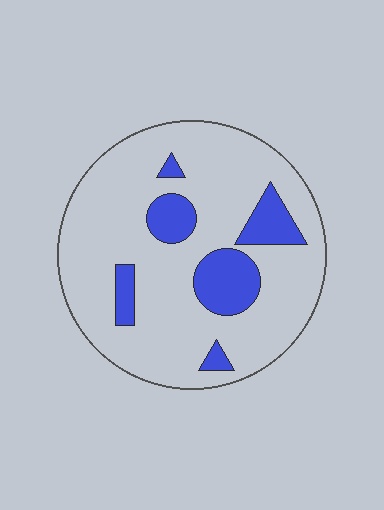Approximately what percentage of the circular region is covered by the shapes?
Approximately 20%.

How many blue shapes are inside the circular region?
6.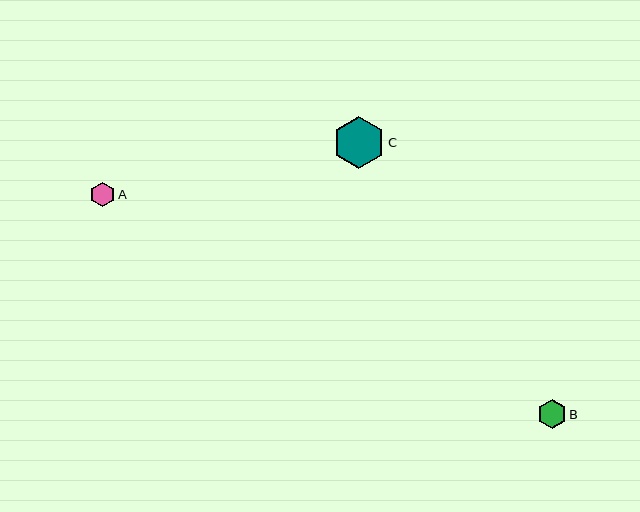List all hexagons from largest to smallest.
From largest to smallest: C, B, A.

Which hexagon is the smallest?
Hexagon A is the smallest with a size of approximately 25 pixels.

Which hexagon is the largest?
Hexagon C is the largest with a size of approximately 52 pixels.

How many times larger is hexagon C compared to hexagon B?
Hexagon C is approximately 1.8 times the size of hexagon B.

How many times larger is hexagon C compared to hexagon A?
Hexagon C is approximately 2.1 times the size of hexagon A.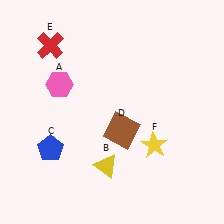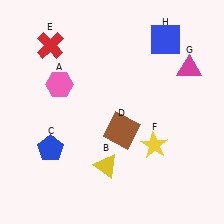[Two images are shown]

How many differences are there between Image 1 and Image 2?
There are 2 differences between the two images.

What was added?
A magenta triangle (G), a blue square (H) were added in Image 2.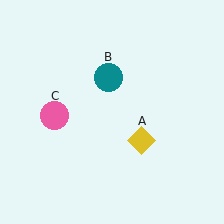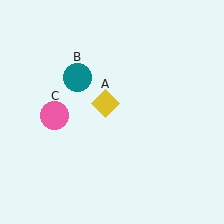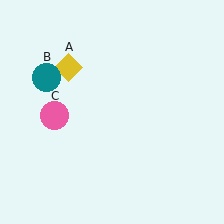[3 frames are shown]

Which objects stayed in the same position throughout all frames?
Pink circle (object C) remained stationary.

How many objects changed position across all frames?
2 objects changed position: yellow diamond (object A), teal circle (object B).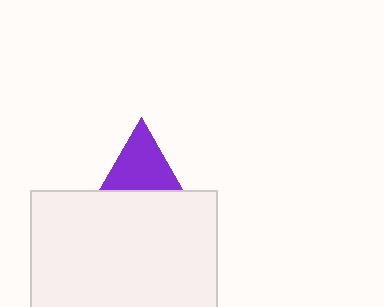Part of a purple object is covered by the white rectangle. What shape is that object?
It is a triangle.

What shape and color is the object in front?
The object in front is a white rectangle.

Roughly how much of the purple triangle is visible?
About half of it is visible (roughly 50%).